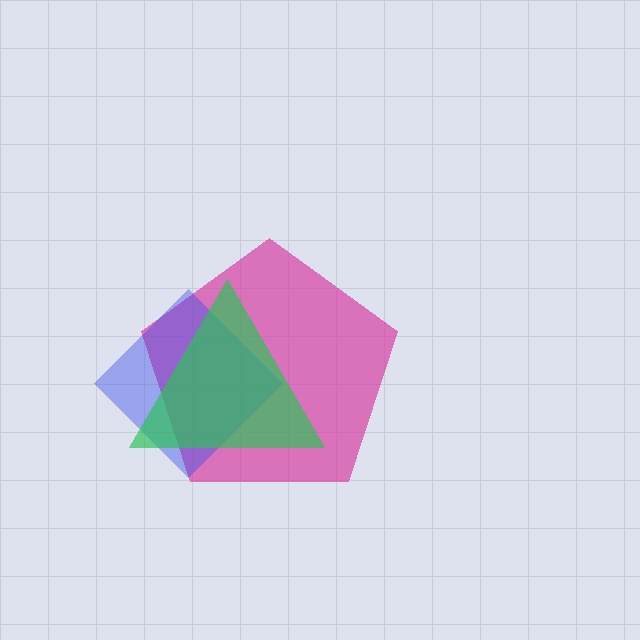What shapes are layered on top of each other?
The layered shapes are: a magenta pentagon, a blue diamond, a green triangle.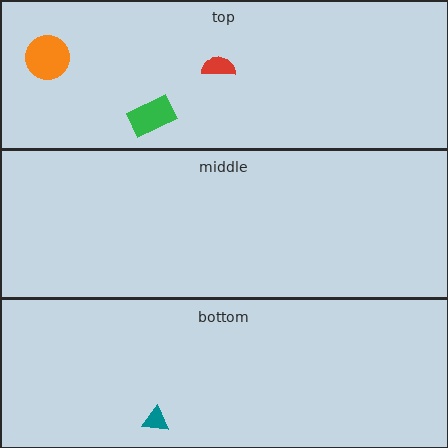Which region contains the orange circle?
The top region.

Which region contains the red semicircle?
The top region.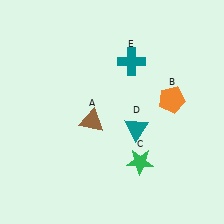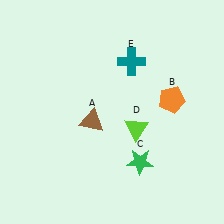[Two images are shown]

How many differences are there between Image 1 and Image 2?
There is 1 difference between the two images.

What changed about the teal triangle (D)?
In Image 1, D is teal. In Image 2, it changed to lime.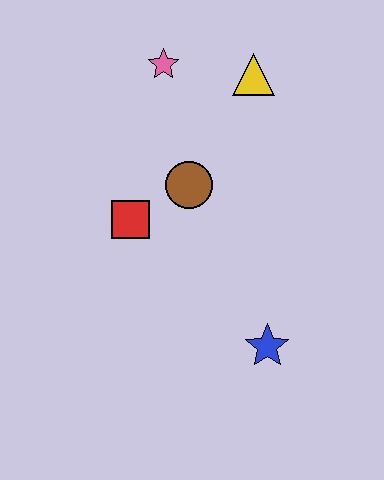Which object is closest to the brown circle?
The red square is closest to the brown circle.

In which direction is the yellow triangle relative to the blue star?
The yellow triangle is above the blue star.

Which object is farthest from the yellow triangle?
The blue star is farthest from the yellow triangle.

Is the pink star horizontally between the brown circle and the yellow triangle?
No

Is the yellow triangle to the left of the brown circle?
No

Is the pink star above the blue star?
Yes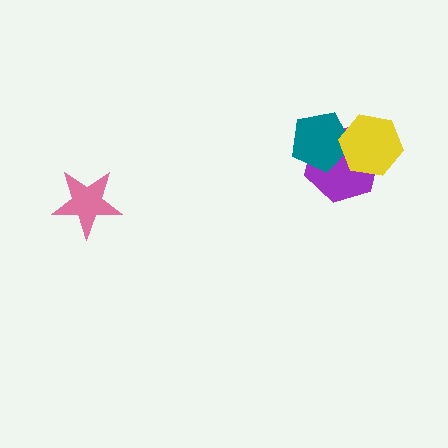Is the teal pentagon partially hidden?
Yes, it is partially covered by another shape.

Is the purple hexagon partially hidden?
Yes, it is partially covered by another shape.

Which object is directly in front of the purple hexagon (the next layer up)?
The teal pentagon is directly in front of the purple hexagon.